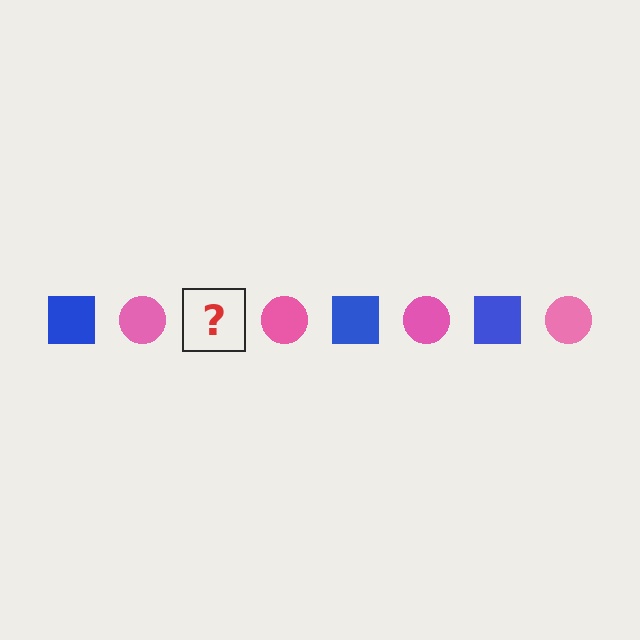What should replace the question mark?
The question mark should be replaced with a blue square.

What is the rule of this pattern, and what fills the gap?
The rule is that the pattern alternates between blue square and pink circle. The gap should be filled with a blue square.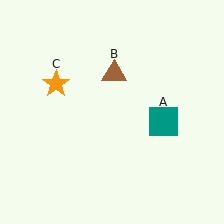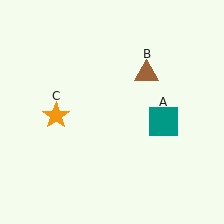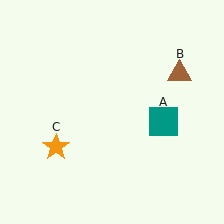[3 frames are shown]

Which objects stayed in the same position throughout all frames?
Teal square (object A) remained stationary.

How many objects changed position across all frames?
2 objects changed position: brown triangle (object B), orange star (object C).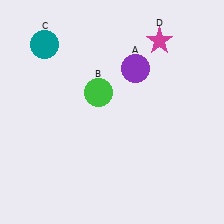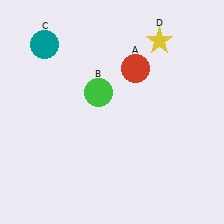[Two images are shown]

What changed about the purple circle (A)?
In Image 1, A is purple. In Image 2, it changed to red.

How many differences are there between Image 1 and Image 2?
There are 2 differences between the two images.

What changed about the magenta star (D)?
In Image 1, D is magenta. In Image 2, it changed to yellow.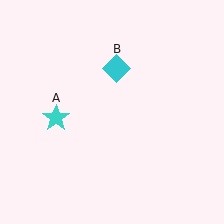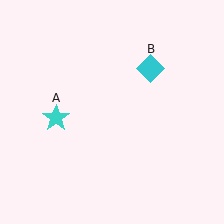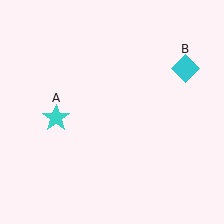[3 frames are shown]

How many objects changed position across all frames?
1 object changed position: cyan diamond (object B).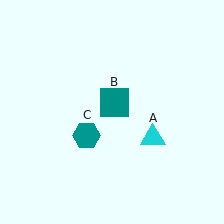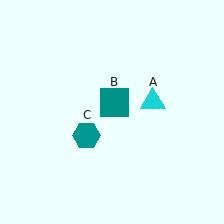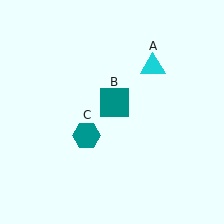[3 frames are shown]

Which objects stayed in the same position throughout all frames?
Teal square (object B) and teal hexagon (object C) remained stationary.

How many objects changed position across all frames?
1 object changed position: cyan triangle (object A).